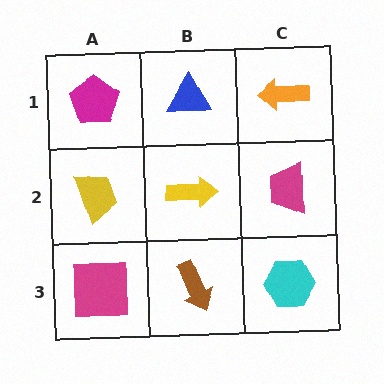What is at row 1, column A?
A magenta pentagon.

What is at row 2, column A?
A yellow trapezoid.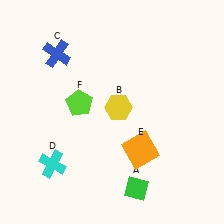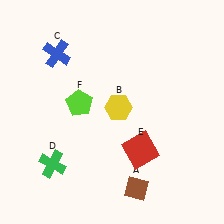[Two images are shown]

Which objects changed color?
A changed from green to brown. D changed from cyan to green. E changed from orange to red.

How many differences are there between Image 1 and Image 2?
There are 3 differences between the two images.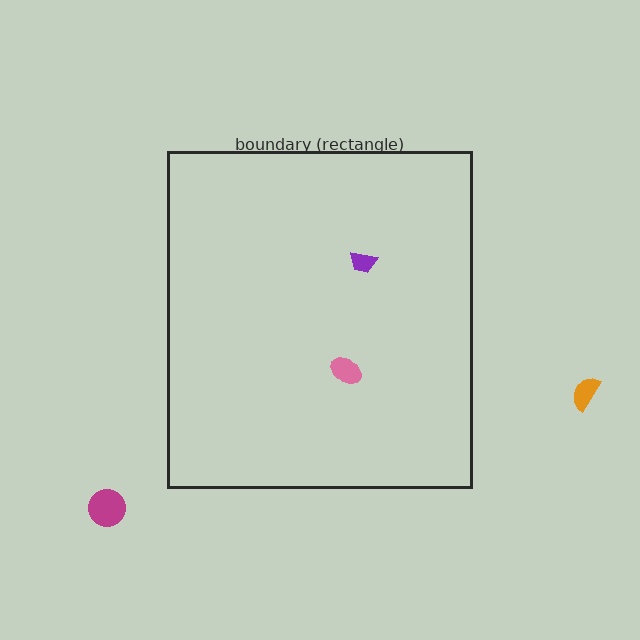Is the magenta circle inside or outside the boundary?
Outside.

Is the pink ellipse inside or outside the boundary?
Inside.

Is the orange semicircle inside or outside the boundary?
Outside.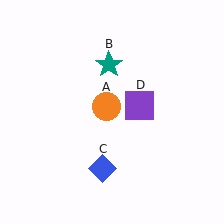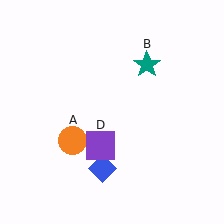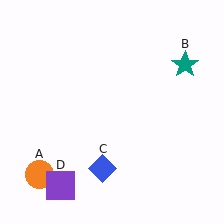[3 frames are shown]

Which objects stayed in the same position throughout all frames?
Blue diamond (object C) remained stationary.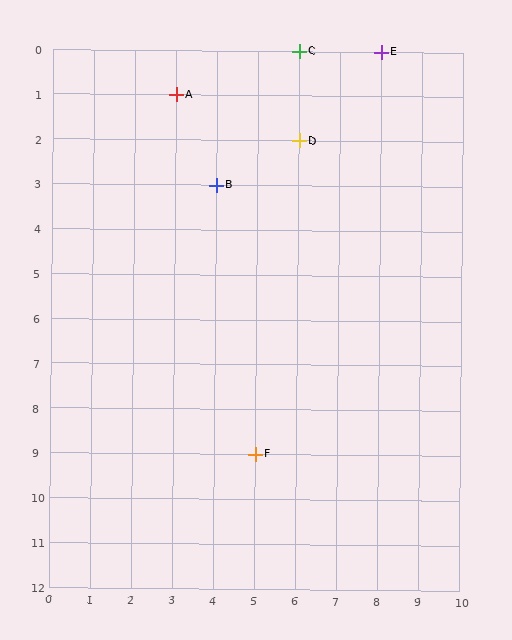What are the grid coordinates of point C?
Point C is at grid coordinates (6, 0).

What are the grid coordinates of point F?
Point F is at grid coordinates (5, 9).